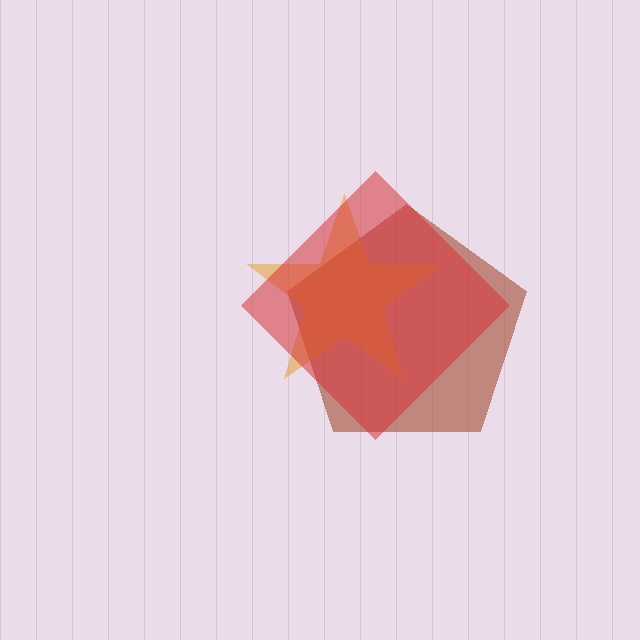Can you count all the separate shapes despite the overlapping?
Yes, there are 3 separate shapes.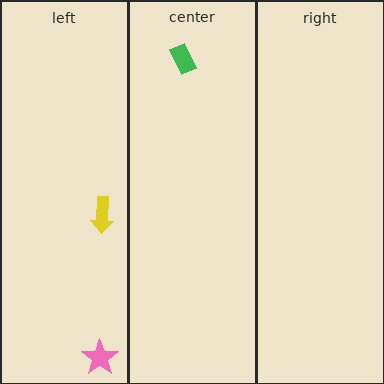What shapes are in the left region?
The pink star, the yellow arrow.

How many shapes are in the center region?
1.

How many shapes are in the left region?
2.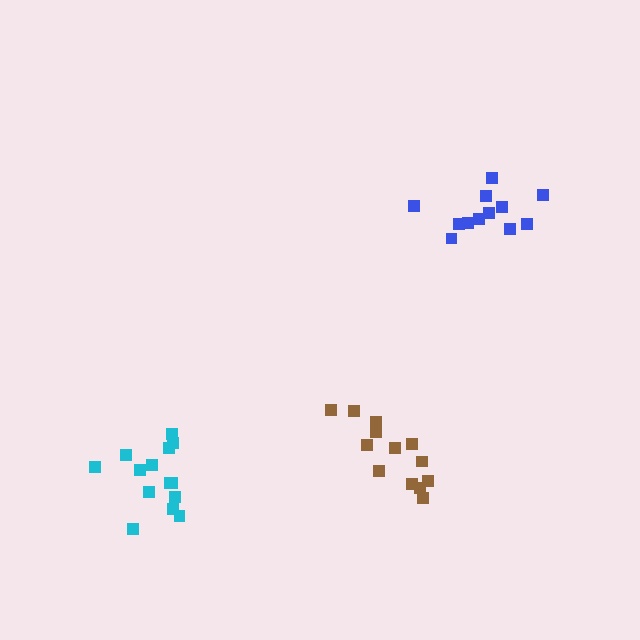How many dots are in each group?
Group 1: 13 dots, Group 2: 12 dots, Group 3: 14 dots (39 total).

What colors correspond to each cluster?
The clusters are colored: brown, blue, cyan.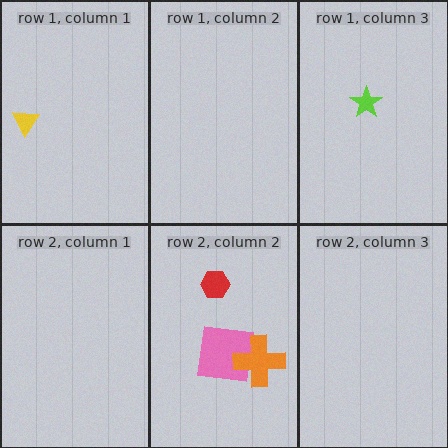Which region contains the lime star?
The row 1, column 3 region.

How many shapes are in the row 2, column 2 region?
3.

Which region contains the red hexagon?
The row 2, column 2 region.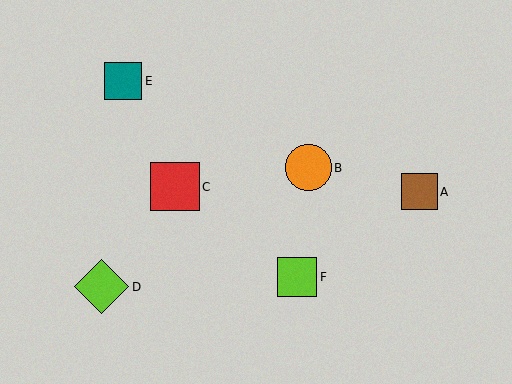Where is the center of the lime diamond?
The center of the lime diamond is at (101, 287).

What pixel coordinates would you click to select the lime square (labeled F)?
Click at (297, 277) to select the lime square F.